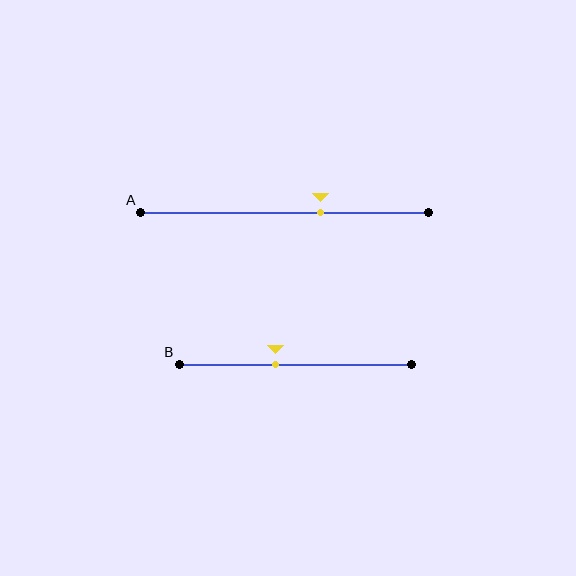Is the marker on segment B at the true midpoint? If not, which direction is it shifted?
No, the marker on segment B is shifted to the left by about 9% of the segment length.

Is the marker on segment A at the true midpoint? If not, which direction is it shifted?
No, the marker on segment A is shifted to the right by about 13% of the segment length.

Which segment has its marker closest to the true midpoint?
Segment B has its marker closest to the true midpoint.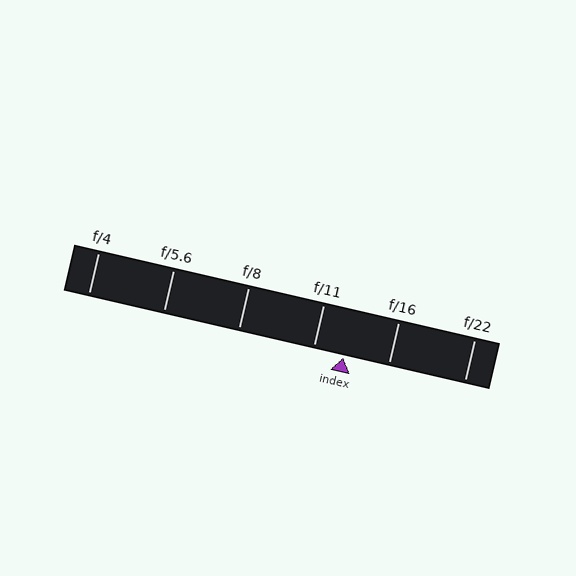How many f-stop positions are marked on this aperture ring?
There are 6 f-stop positions marked.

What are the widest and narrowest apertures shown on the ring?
The widest aperture shown is f/4 and the narrowest is f/22.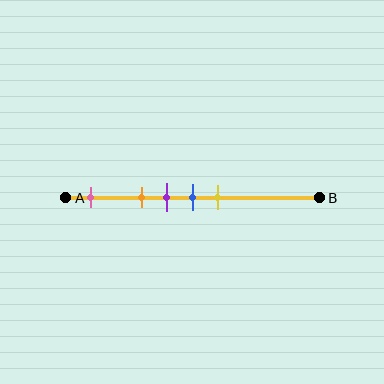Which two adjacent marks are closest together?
The purple and blue marks are the closest adjacent pair.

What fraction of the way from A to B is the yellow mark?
The yellow mark is approximately 60% (0.6) of the way from A to B.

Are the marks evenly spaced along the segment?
No, the marks are not evenly spaced.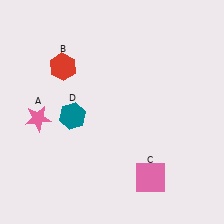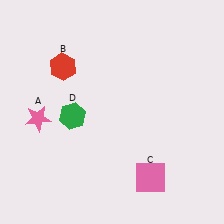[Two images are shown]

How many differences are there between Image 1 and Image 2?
There is 1 difference between the two images.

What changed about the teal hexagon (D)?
In Image 1, D is teal. In Image 2, it changed to green.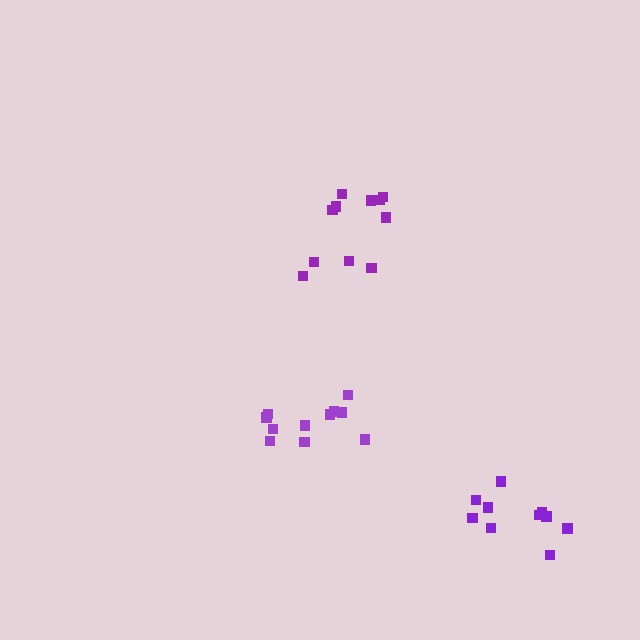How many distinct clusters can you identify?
There are 3 distinct clusters.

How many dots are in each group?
Group 1: 11 dots, Group 2: 11 dots, Group 3: 10 dots (32 total).